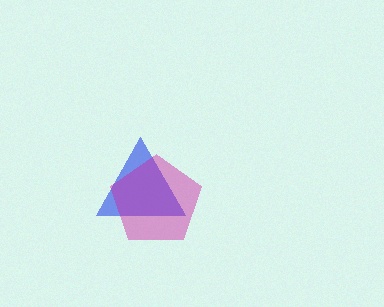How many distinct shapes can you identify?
There are 2 distinct shapes: a blue triangle, a magenta pentagon.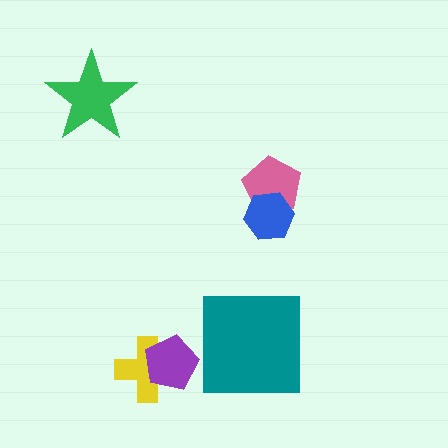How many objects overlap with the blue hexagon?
1 object overlaps with the blue hexagon.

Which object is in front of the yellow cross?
The purple pentagon is in front of the yellow cross.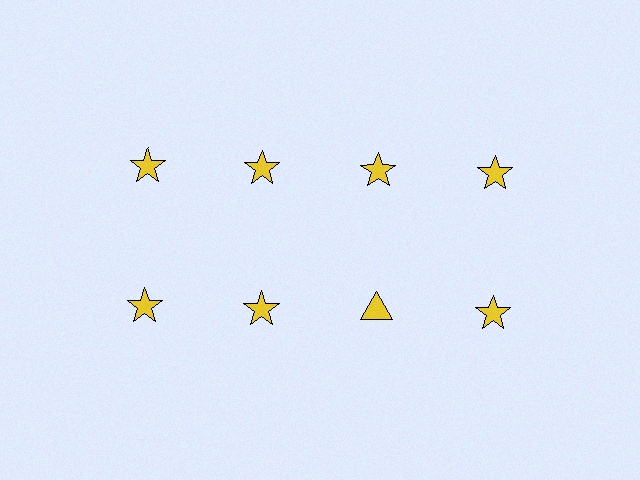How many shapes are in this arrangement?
There are 8 shapes arranged in a grid pattern.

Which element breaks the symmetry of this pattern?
The yellow triangle in the second row, center column breaks the symmetry. All other shapes are yellow stars.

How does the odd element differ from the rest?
It has a different shape: triangle instead of star.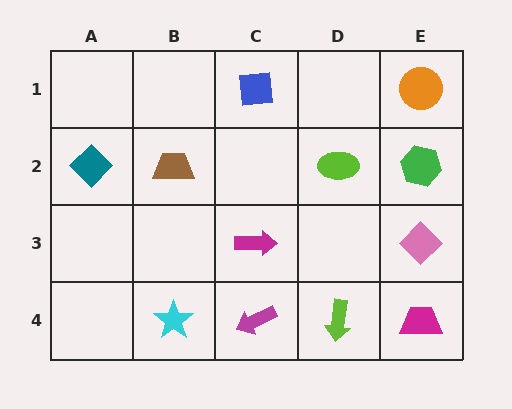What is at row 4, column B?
A cyan star.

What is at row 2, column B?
A brown trapezoid.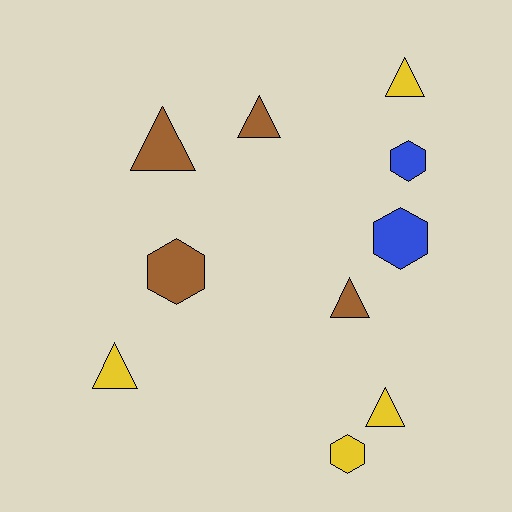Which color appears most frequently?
Brown, with 4 objects.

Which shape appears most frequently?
Triangle, with 6 objects.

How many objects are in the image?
There are 10 objects.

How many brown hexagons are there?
There is 1 brown hexagon.